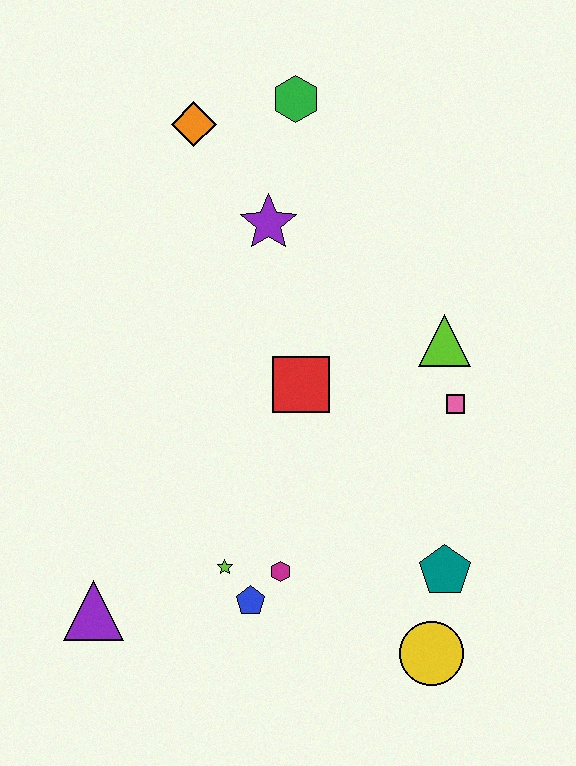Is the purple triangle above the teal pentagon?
No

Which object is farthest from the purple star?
The yellow circle is farthest from the purple star.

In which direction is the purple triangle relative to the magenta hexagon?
The purple triangle is to the left of the magenta hexagon.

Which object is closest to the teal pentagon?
The yellow circle is closest to the teal pentagon.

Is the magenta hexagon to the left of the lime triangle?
Yes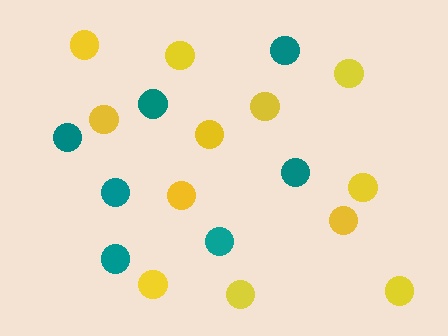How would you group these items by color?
There are 2 groups: one group of teal circles (7) and one group of yellow circles (12).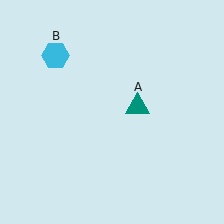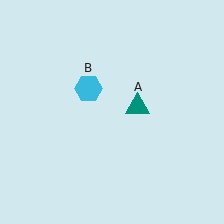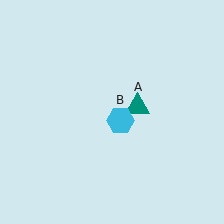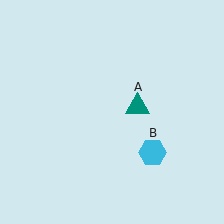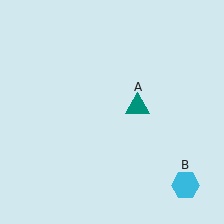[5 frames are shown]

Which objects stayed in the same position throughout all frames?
Teal triangle (object A) remained stationary.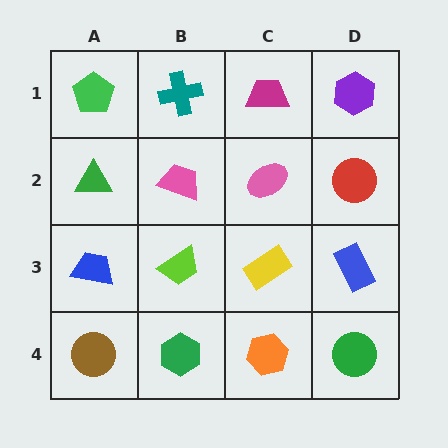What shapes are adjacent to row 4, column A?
A blue trapezoid (row 3, column A), a green hexagon (row 4, column B).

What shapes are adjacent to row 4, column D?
A blue rectangle (row 3, column D), an orange hexagon (row 4, column C).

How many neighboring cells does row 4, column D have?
2.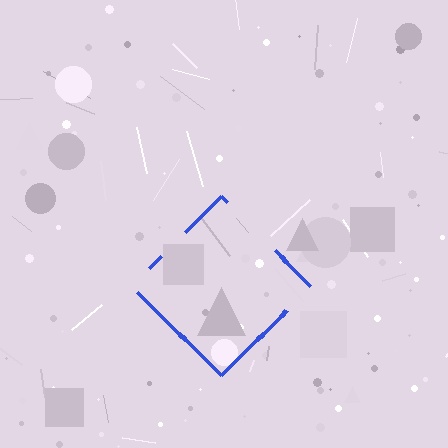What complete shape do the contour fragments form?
The contour fragments form a diamond.